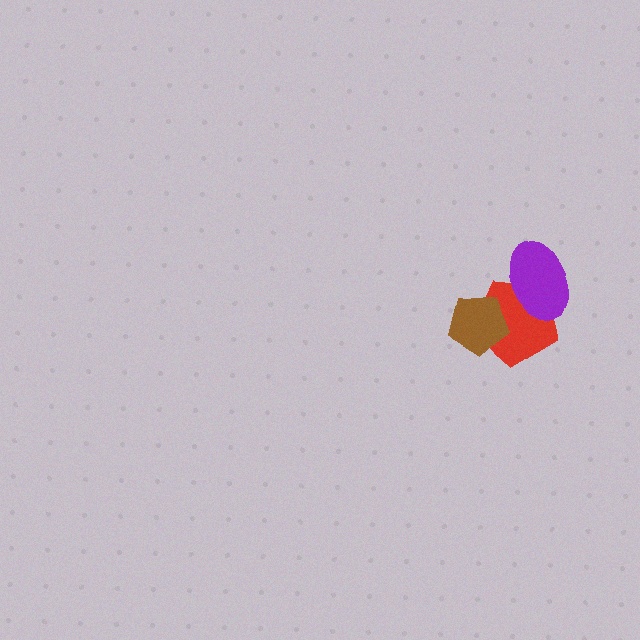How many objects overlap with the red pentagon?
2 objects overlap with the red pentagon.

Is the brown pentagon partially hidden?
No, no other shape covers it.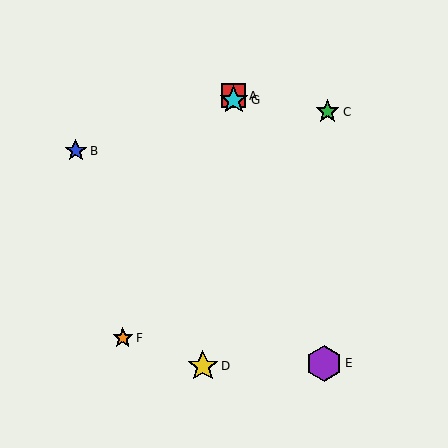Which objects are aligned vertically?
Objects A, G are aligned vertically.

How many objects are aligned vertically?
2 objects (A, G) are aligned vertically.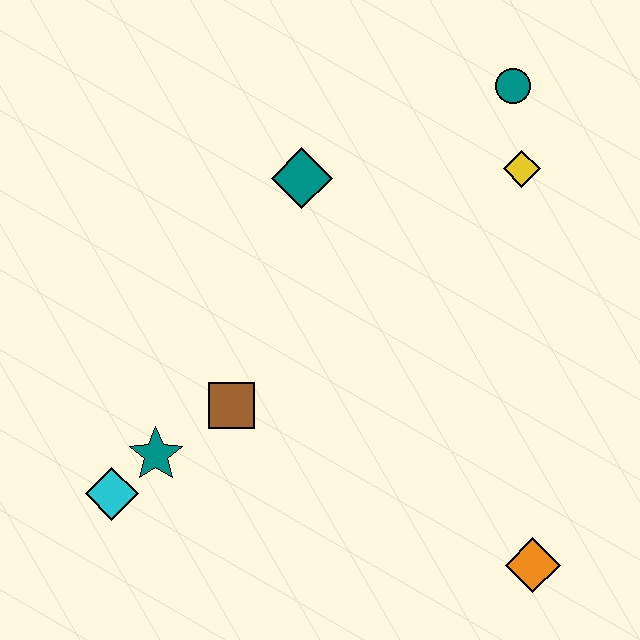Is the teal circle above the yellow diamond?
Yes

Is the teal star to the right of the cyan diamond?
Yes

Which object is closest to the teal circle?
The yellow diamond is closest to the teal circle.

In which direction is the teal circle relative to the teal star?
The teal circle is above the teal star.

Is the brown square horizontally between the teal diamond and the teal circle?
No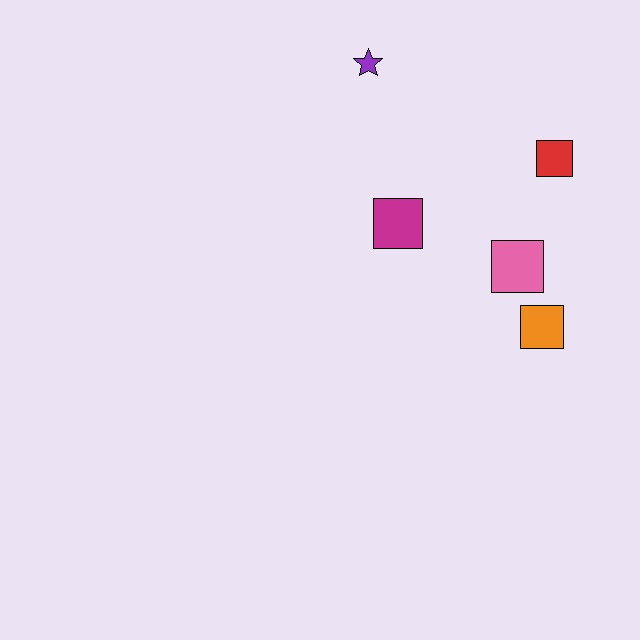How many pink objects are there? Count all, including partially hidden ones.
There is 1 pink object.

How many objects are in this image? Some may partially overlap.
There are 5 objects.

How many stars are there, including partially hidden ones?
There is 1 star.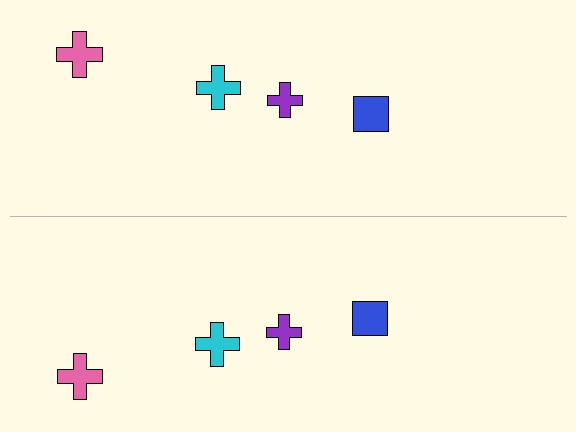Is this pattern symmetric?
Yes, this pattern has bilateral (reflection) symmetry.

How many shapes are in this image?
There are 8 shapes in this image.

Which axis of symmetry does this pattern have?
The pattern has a horizontal axis of symmetry running through the center of the image.